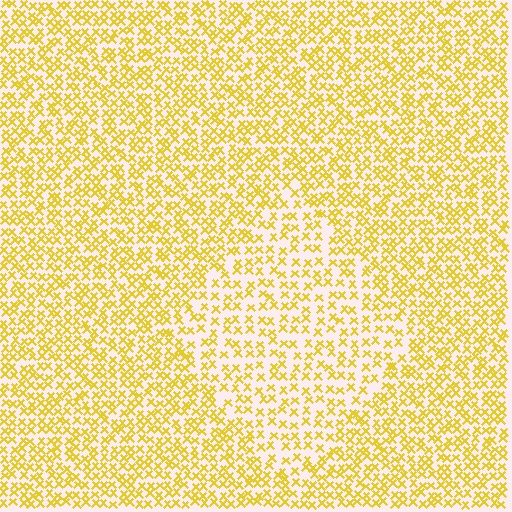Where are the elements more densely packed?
The elements are more densely packed outside the diamond boundary.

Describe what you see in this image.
The image contains small yellow elements arranged at two different densities. A diamond-shaped region is visible where the elements are less densely packed than the surrounding area.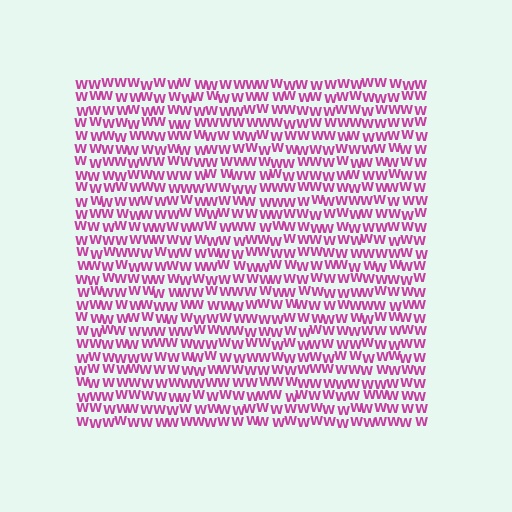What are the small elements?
The small elements are letter W's.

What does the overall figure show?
The overall figure shows a square.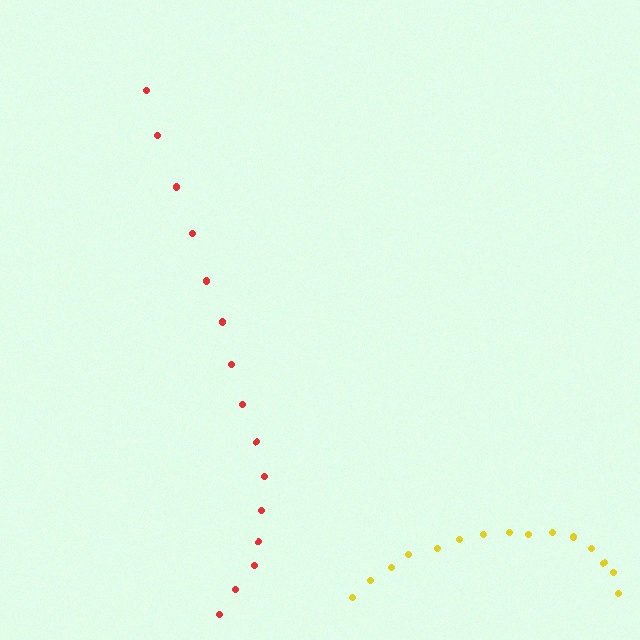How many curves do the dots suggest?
There are 2 distinct paths.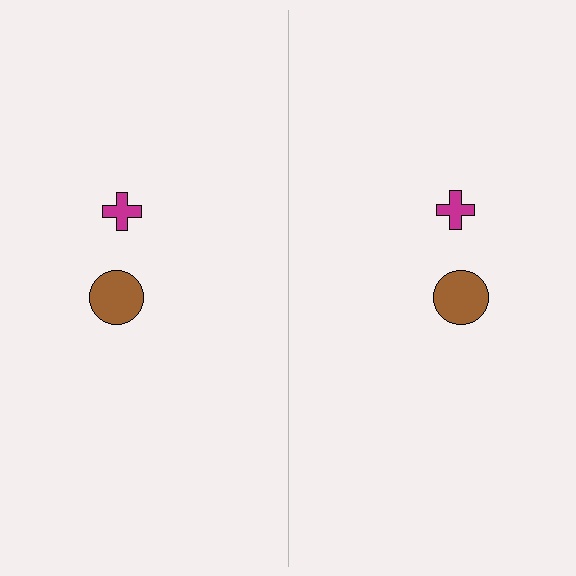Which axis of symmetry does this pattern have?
The pattern has a vertical axis of symmetry running through the center of the image.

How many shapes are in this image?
There are 4 shapes in this image.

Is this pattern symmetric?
Yes, this pattern has bilateral (reflection) symmetry.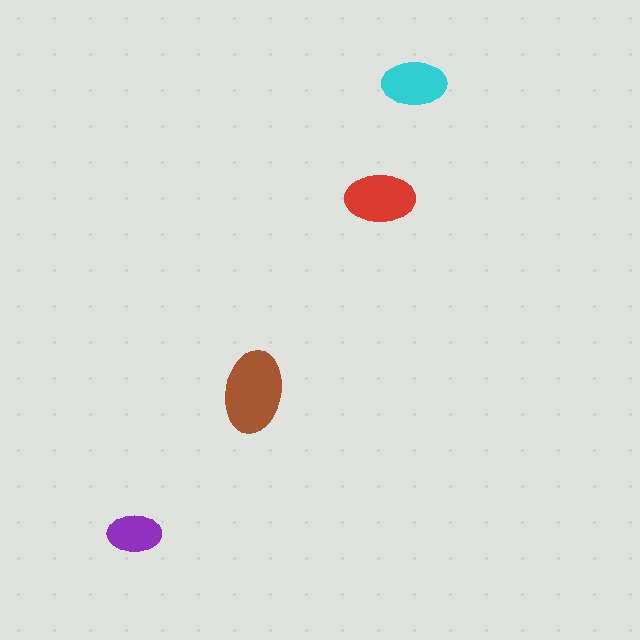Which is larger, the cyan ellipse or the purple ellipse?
The cyan one.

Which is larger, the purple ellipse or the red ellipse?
The red one.